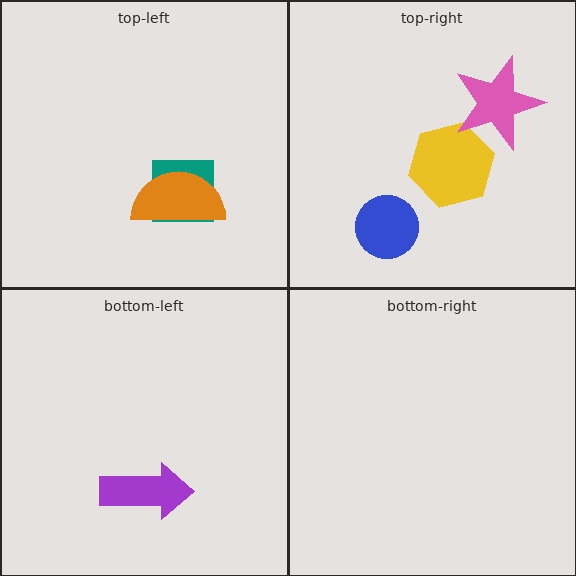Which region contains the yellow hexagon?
The top-right region.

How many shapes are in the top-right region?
3.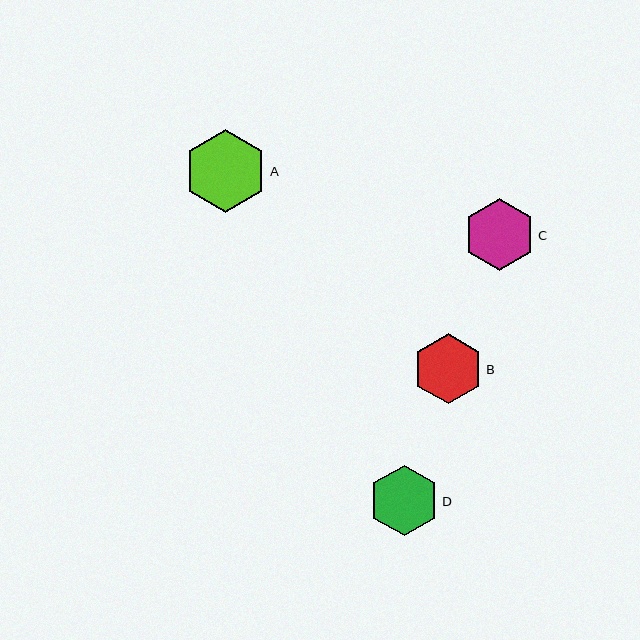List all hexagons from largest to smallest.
From largest to smallest: A, C, D, B.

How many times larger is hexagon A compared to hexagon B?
Hexagon A is approximately 1.2 times the size of hexagon B.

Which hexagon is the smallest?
Hexagon B is the smallest with a size of approximately 70 pixels.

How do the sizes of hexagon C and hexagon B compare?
Hexagon C and hexagon B are approximately the same size.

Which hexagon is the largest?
Hexagon A is the largest with a size of approximately 83 pixels.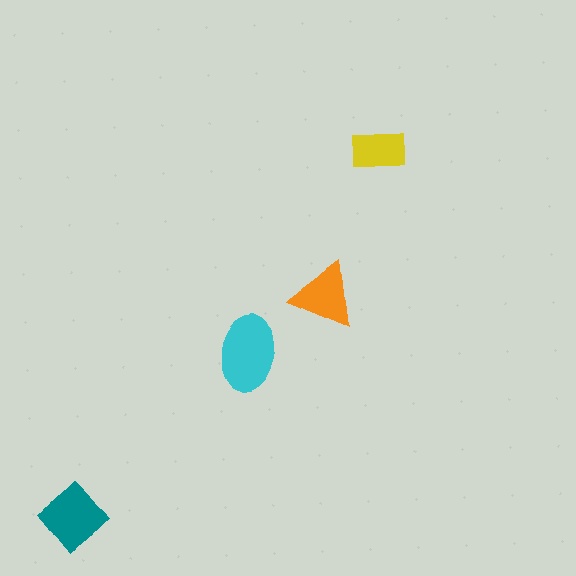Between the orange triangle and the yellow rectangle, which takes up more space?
The orange triangle.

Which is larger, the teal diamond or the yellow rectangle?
The teal diamond.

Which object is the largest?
The cyan ellipse.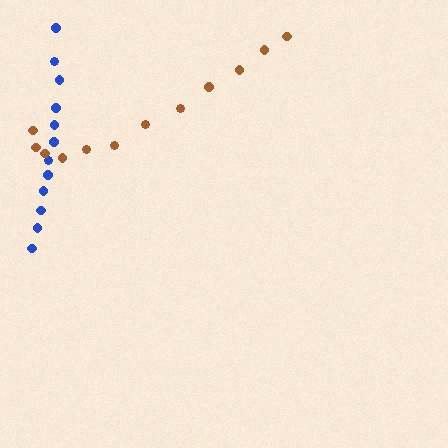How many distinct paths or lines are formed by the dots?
There are 2 distinct paths.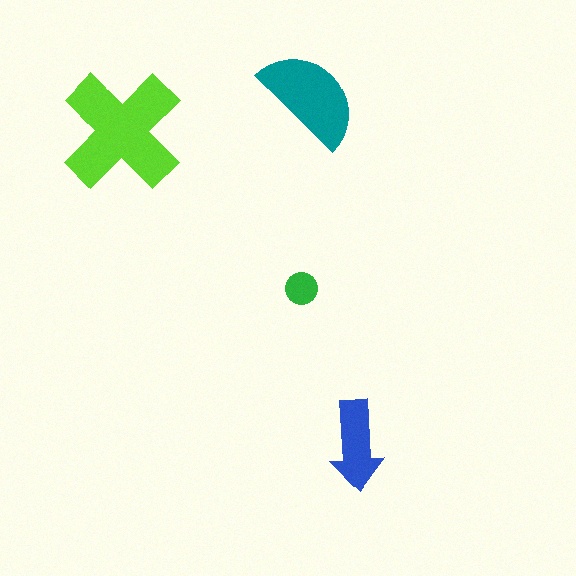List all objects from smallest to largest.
The green circle, the blue arrow, the teal semicircle, the lime cross.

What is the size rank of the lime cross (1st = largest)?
1st.